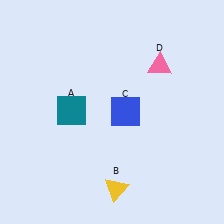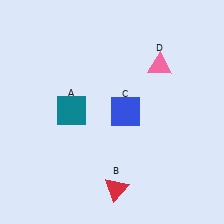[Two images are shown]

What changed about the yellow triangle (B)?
In Image 1, B is yellow. In Image 2, it changed to red.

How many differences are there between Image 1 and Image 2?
There is 1 difference between the two images.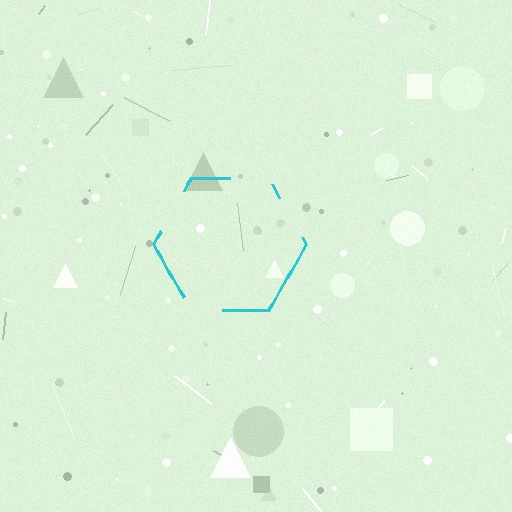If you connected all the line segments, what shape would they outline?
They would outline a hexagon.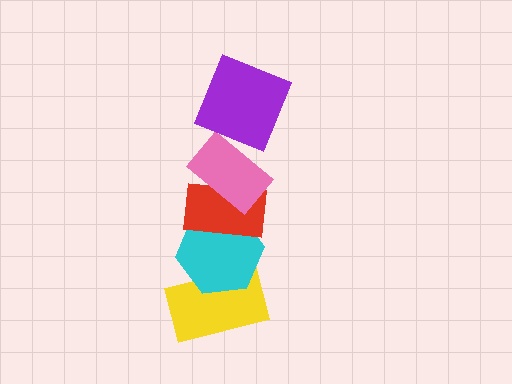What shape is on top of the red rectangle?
The pink rectangle is on top of the red rectangle.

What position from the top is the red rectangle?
The red rectangle is 3rd from the top.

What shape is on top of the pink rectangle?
The purple square is on top of the pink rectangle.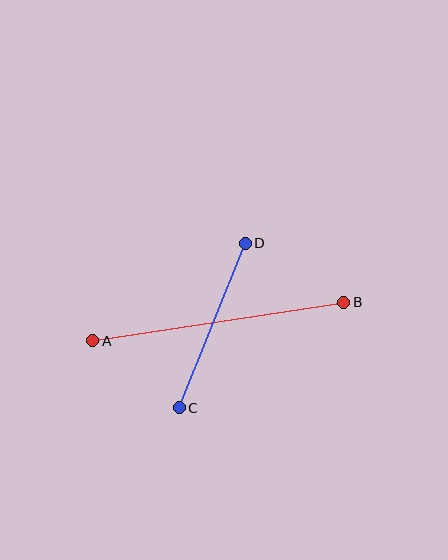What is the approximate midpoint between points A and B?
The midpoint is at approximately (218, 321) pixels.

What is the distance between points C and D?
The distance is approximately 177 pixels.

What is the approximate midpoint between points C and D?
The midpoint is at approximately (212, 326) pixels.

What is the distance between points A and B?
The distance is approximately 254 pixels.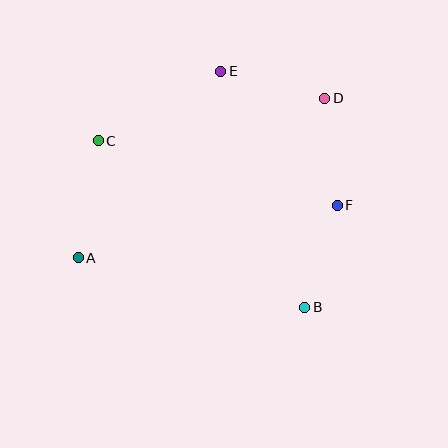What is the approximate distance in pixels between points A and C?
The distance between A and C is approximately 119 pixels.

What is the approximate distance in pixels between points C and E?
The distance between C and E is approximately 141 pixels.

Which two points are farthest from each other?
Points A and D are farthest from each other.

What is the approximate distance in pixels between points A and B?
The distance between A and B is approximately 232 pixels.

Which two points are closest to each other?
Points B and F are closest to each other.